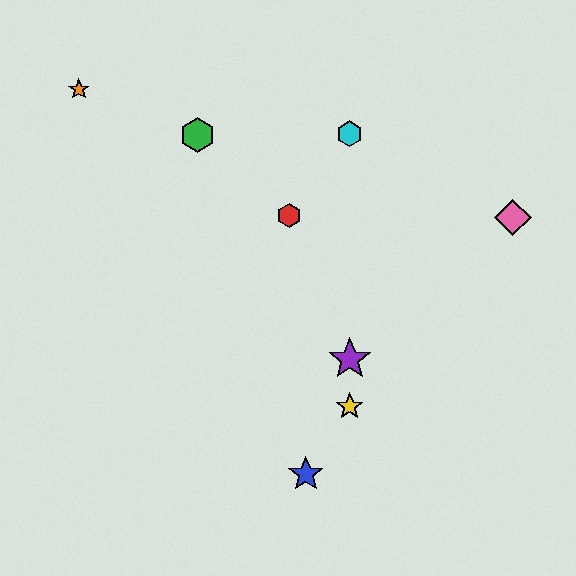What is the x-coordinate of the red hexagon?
The red hexagon is at x≈289.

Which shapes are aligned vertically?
The yellow star, the purple star, the cyan hexagon are aligned vertically.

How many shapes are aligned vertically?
3 shapes (the yellow star, the purple star, the cyan hexagon) are aligned vertically.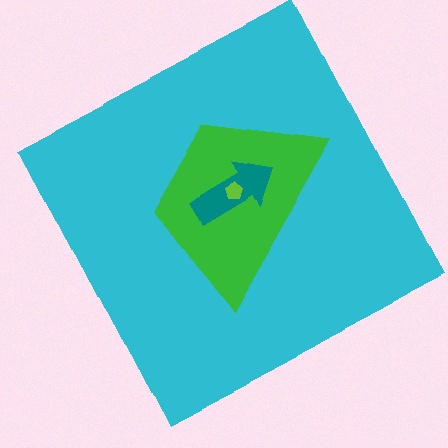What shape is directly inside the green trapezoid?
The teal arrow.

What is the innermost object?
The lime pentagon.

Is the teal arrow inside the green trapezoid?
Yes.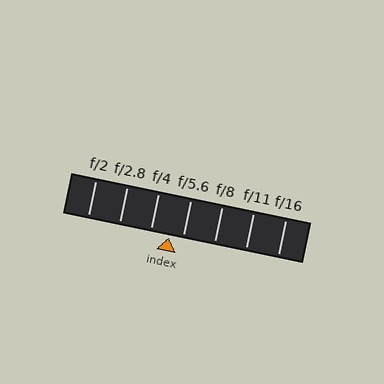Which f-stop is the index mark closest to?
The index mark is closest to f/5.6.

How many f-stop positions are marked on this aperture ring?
There are 7 f-stop positions marked.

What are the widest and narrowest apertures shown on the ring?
The widest aperture shown is f/2 and the narrowest is f/16.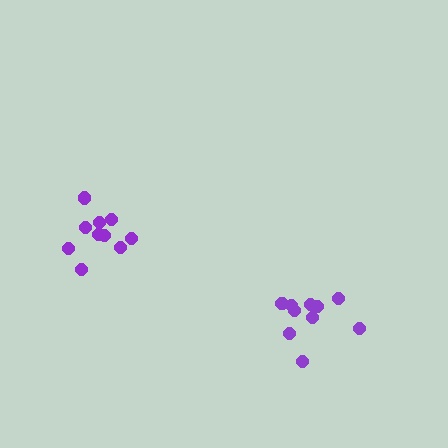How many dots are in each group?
Group 1: 10 dots, Group 2: 10 dots (20 total).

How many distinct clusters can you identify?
There are 2 distinct clusters.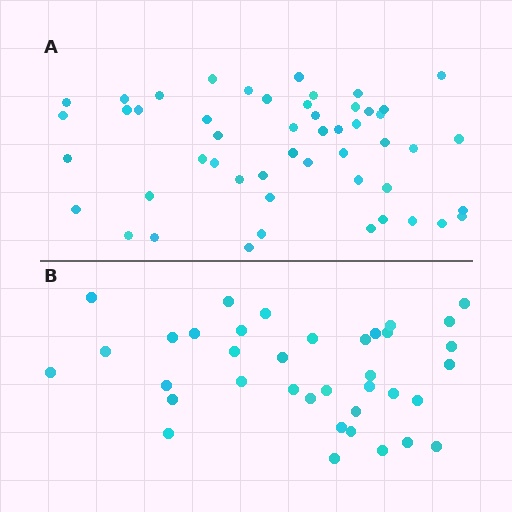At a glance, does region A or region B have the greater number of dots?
Region A (the top region) has more dots.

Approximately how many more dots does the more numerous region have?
Region A has approximately 15 more dots than region B.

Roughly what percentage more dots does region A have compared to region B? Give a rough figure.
About 40% more.